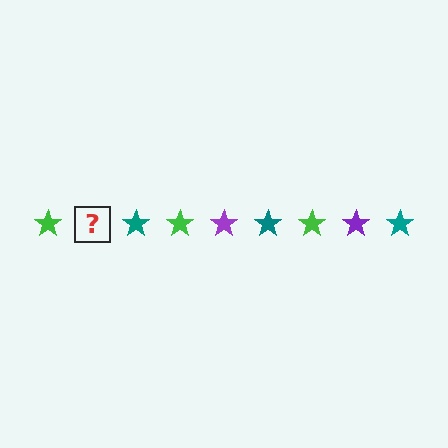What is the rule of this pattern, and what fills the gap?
The rule is that the pattern cycles through green, purple, teal stars. The gap should be filled with a purple star.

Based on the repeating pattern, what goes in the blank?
The blank should be a purple star.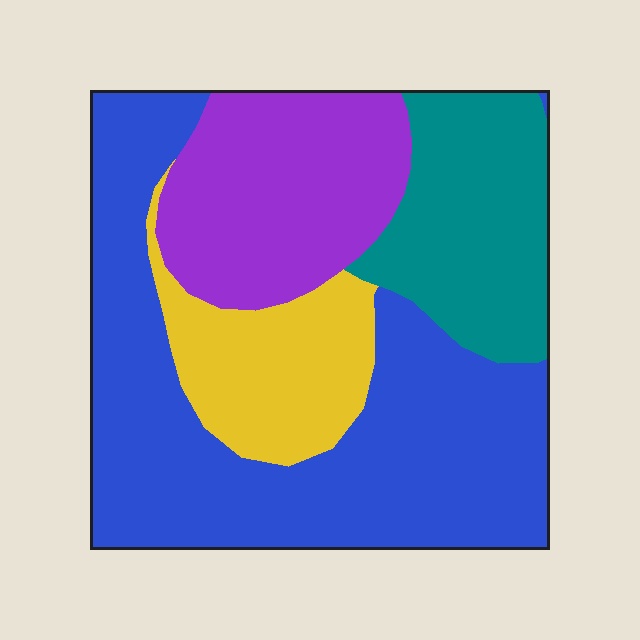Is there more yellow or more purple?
Purple.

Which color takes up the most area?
Blue, at roughly 45%.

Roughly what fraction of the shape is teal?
Teal takes up about one fifth (1/5) of the shape.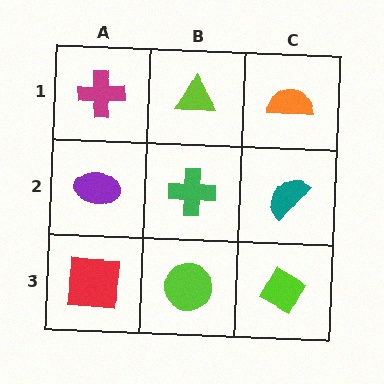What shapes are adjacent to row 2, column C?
An orange semicircle (row 1, column C), a lime diamond (row 3, column C), a green cross (row 2, column B).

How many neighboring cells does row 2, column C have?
3.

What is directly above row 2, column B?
A lime triangle.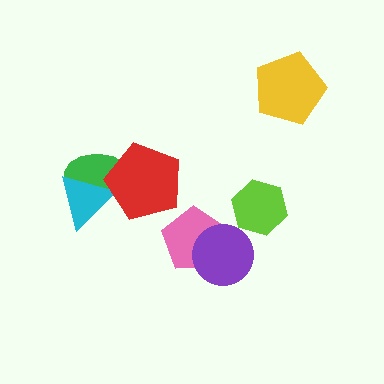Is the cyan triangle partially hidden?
Yes, it is partially covered by another shape.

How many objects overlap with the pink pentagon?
1 object overlaps with the pink pentagon.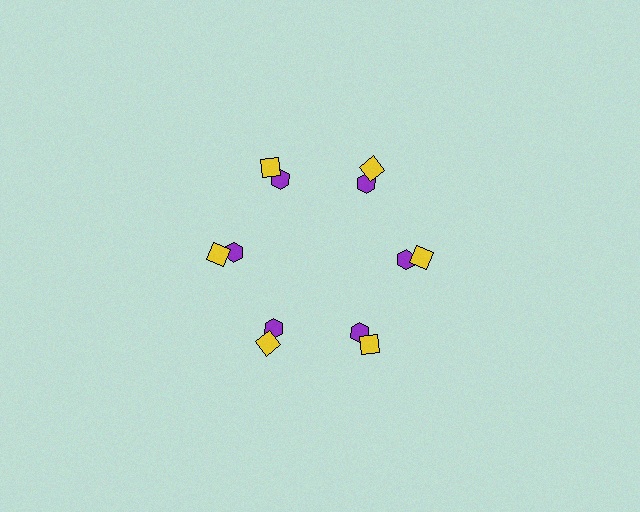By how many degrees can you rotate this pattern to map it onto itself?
The pattern maps onto itself every 60 degrees of rotation.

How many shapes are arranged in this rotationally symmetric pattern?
There are 12 shapes, arranged in 6 groups of 2.